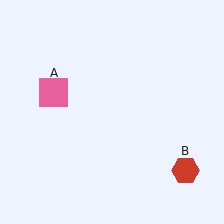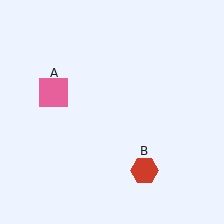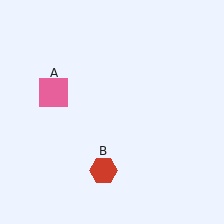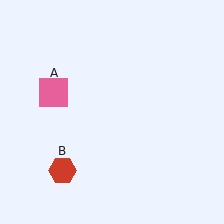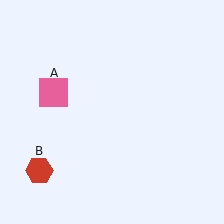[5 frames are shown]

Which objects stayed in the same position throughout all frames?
Pink square (object A) remained stationary.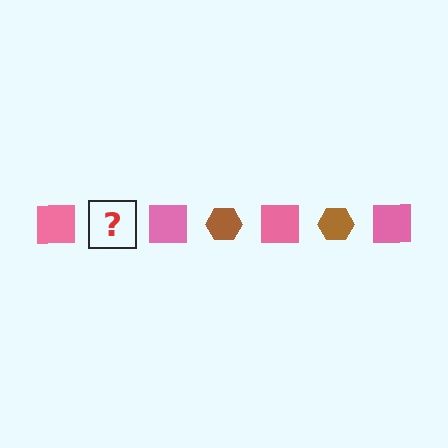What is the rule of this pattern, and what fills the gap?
The rule is that the pattern alternates between pink square and brown hexagon. The gap should be filled with a brown hexagon.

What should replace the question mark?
The question mark should be replaced with a brown hexagon.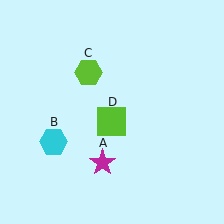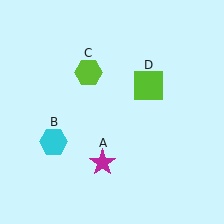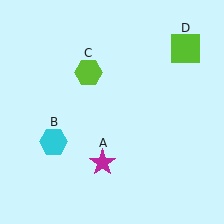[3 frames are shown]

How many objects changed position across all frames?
1 object changed position: lime square (object D).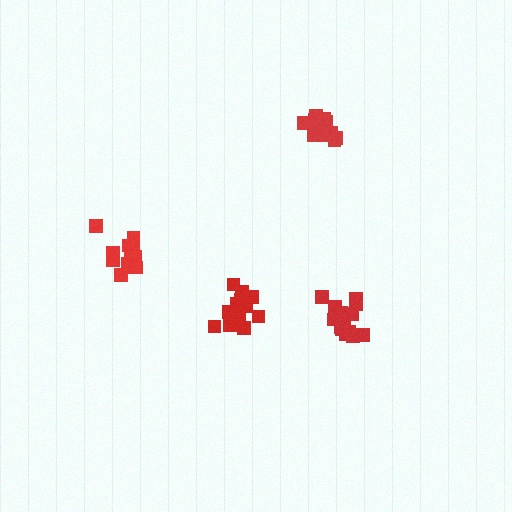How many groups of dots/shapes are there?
There are 4 groups.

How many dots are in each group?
Group 1: 14 dots, Group 2: 15 dots, Group 3: 16 dots, Group 4: 15 dots (60 total).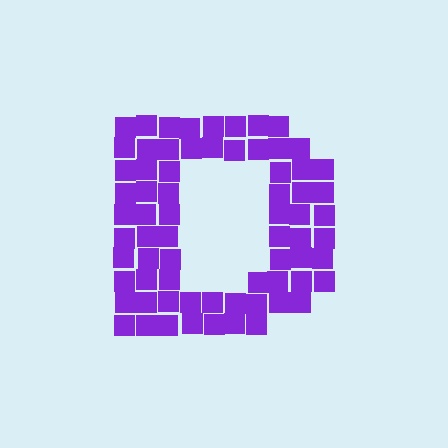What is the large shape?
The large shape is the letter D.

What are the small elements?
The small elements are squares.